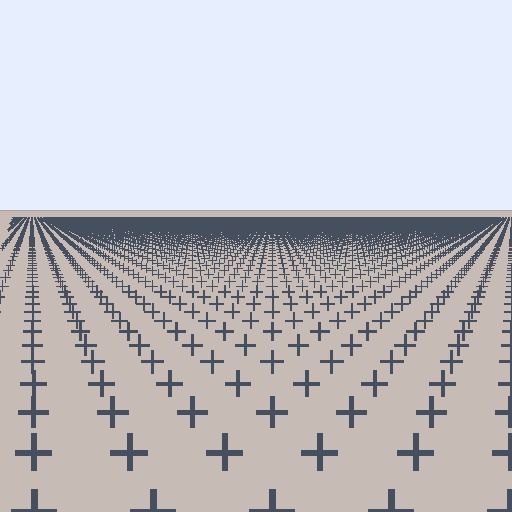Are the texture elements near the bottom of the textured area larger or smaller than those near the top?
Larger. Near the bottom, elements are closer to the viewer and appear at a bigger on-screen size.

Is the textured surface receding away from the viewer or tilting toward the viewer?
The surface is receding away from the viewer. Texture elements get smaller and denser toward the top.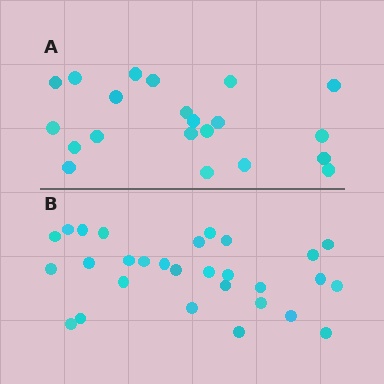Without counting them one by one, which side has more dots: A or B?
Region B (the bottom region) has more dots.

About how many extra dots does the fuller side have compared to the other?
Region B has roughly 8 or so more dots than region A.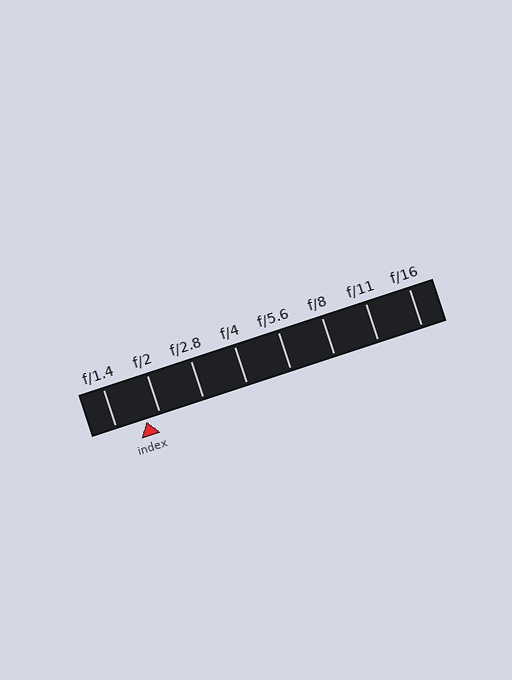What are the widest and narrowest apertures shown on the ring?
The widest aperture shown is f/1.4 and the narrowest is f/16.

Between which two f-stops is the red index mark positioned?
The index mark is between f/1.4 and f/2.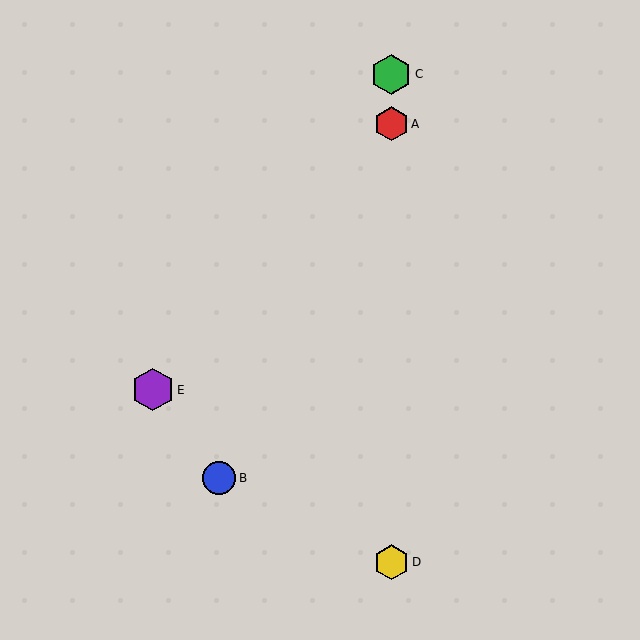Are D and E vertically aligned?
No, D is at x≈391 and E is at x≈153.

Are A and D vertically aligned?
Yes, both are at x≈391.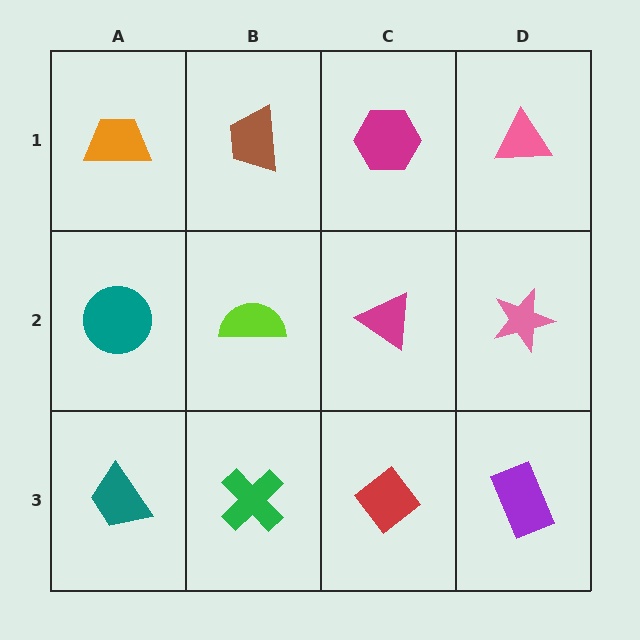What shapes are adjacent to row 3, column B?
A lime semicircle (row 2, column B), a teal trapezoid (row 3, column A), a red diamond (row 3, column C).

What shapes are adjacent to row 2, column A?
An orange trapezoid (row 1, column A), a teal trapezoid (row 3, column A), a lime semicircle (row 2, column B).